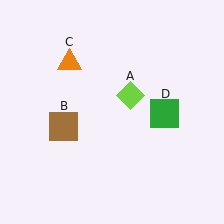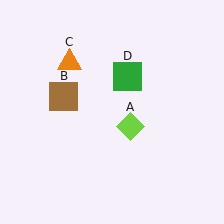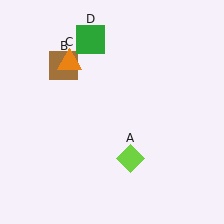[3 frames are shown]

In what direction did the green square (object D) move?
The green square (object D) moved up and to the left.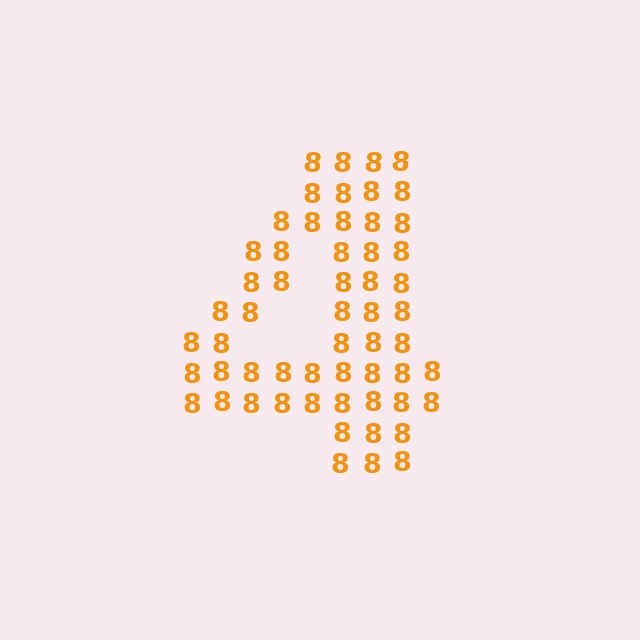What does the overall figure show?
The overall figure shows the digit 4.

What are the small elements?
The small elements are digit 8's.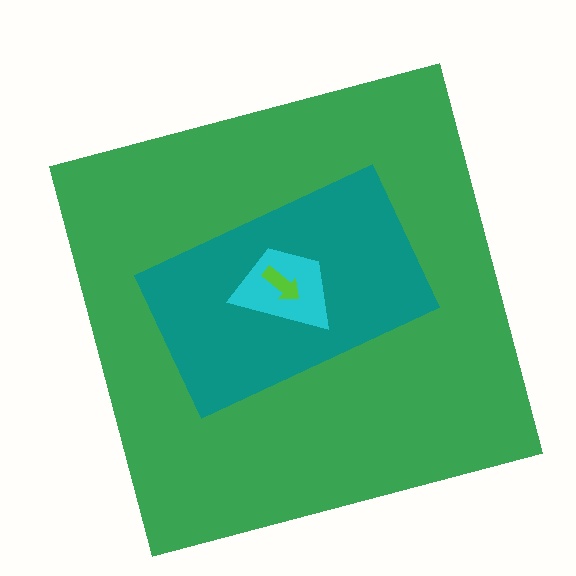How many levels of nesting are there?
4.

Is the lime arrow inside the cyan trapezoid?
Yes.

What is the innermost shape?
The lime arrow.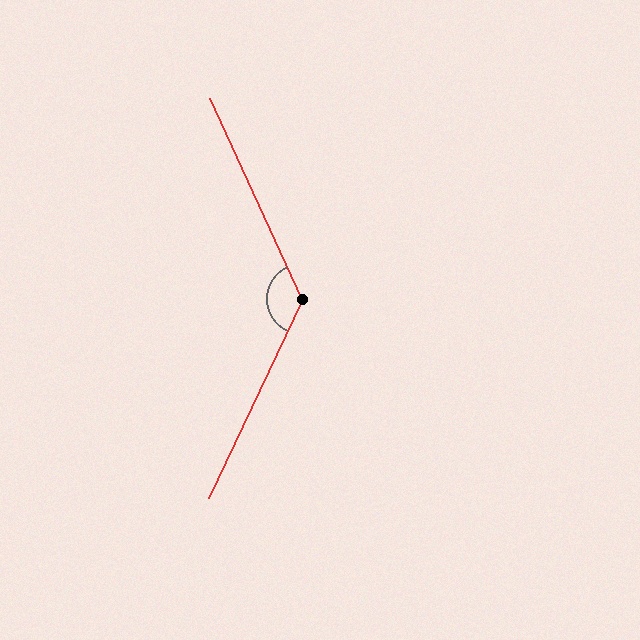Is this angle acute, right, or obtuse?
It is obtuse.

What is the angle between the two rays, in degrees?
Approximately 130 degrees.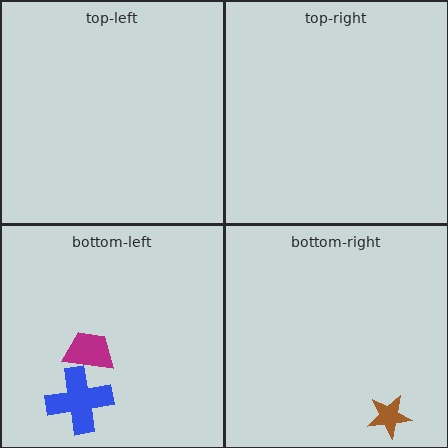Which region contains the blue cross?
The bottom-left region.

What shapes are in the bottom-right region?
The brown star.